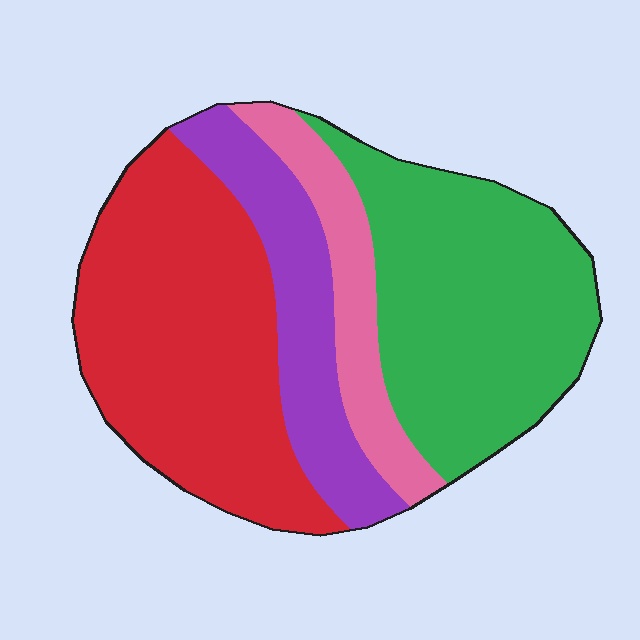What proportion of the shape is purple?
Purple takes up between a sixth and a third of the shape.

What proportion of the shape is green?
Green covers roughly 35% of the shape.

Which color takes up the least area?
Pink, at roughly 10%.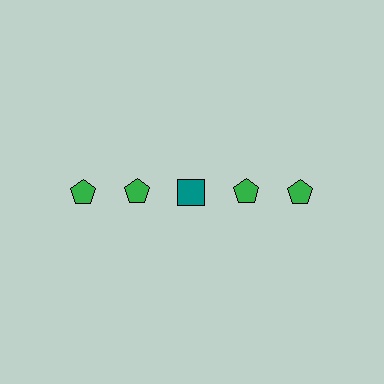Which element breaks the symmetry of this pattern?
The teal square in the top row, center column breaks the symmetry. All other shapes are green pentagons.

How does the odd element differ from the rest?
It differs in both color (teal instead of green) and shape (square instead of pentagon).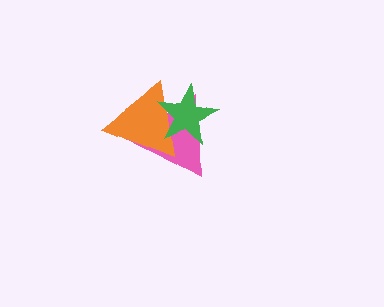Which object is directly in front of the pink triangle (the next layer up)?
The orange triangle is directly in front of the pink triangle.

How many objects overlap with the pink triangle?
2 objects overlap with the pink triangle.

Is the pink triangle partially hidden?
Yes, it is partially covered by another shape.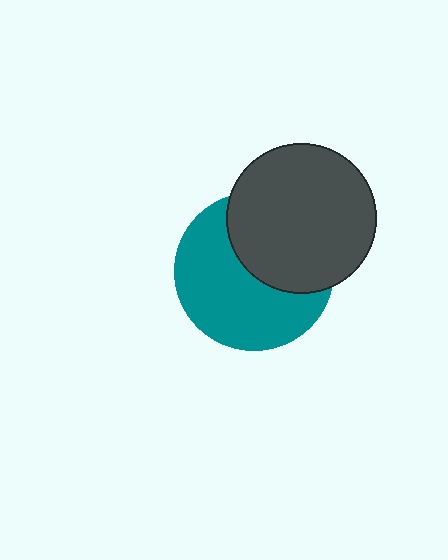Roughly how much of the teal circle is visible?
About half of it is visible (roughly 59%).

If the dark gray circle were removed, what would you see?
You would see the complete teal circle.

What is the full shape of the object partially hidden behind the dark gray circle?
The partially hidden object is a teal circle.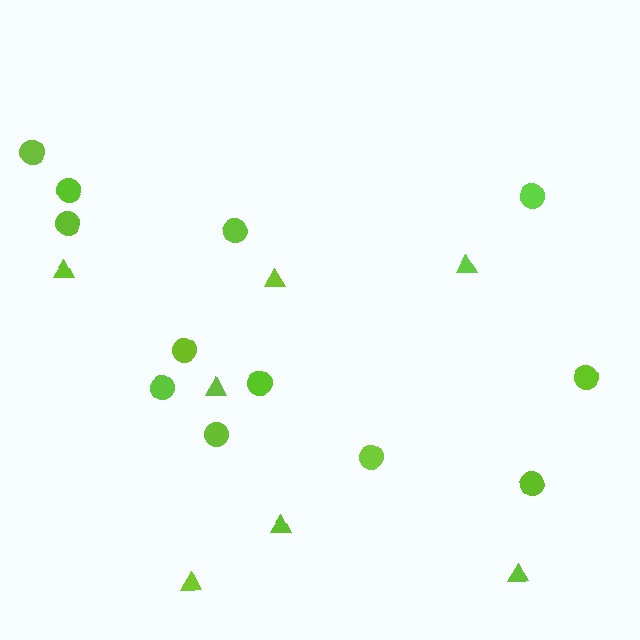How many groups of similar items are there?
There are 2 groups: one group of triangles (7) and one group of circles (12).